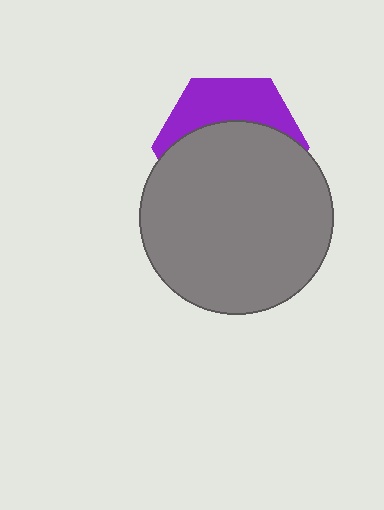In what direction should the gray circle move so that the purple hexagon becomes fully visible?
The gray circle should move down. That is the shortest direction to clear the overlap and leave the purple hexagon fully visible.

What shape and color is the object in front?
The object in front is a gray circle.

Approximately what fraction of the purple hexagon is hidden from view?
Roughly 64% of the purple hexagon is hidden behind the gray circle.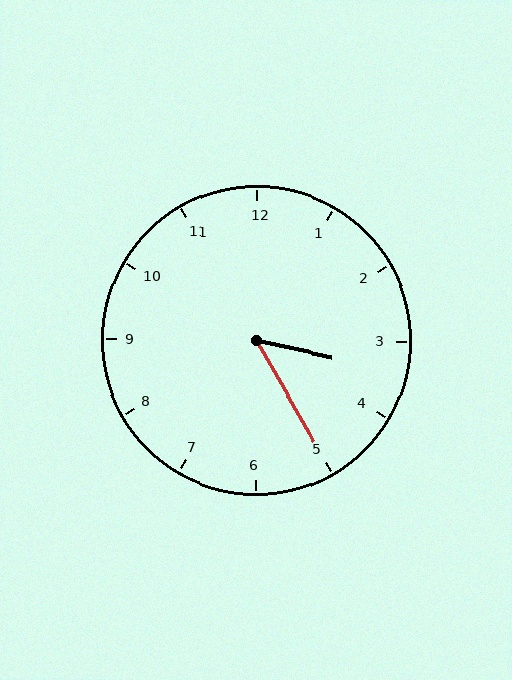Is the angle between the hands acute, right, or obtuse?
It is acute.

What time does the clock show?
3:25.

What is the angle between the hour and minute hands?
Approximately 48 degrees.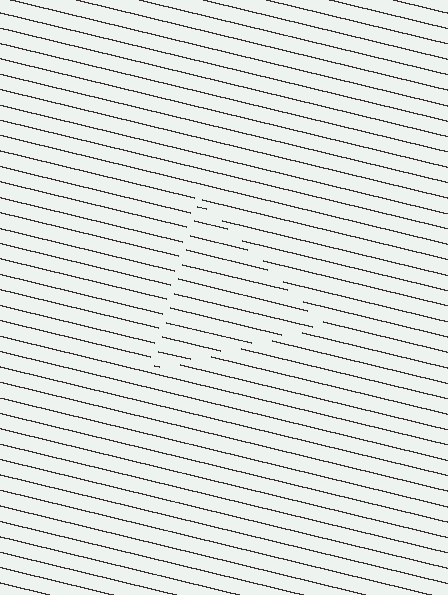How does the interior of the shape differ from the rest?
The interior of the shape contains the same grating, shifted by half a period — the contour is defined by the phase discontinuity where line-ends from the inner and outer gratings abut.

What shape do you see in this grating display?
An illusory triangle. The interior of the shape contains the same grating, shifted by half a period — the contour is defined by the phase discontinuity where line-ends from the inner and outer gratings abut.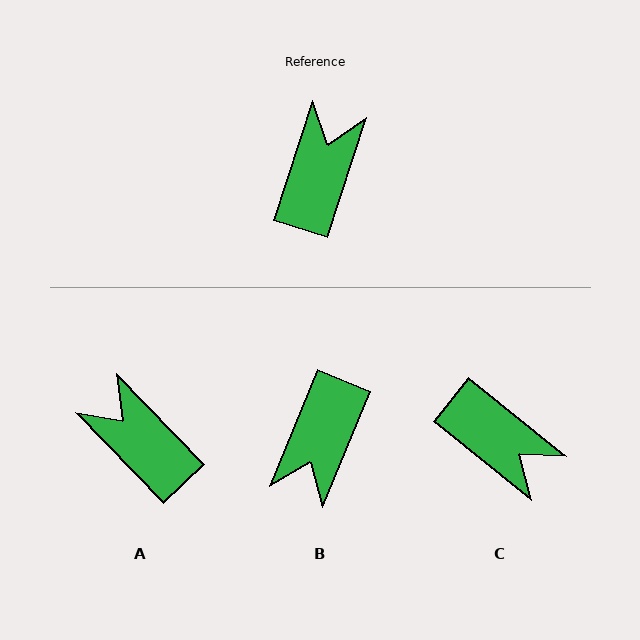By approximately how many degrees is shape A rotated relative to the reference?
Approximately 62 degrees counter-clockwise.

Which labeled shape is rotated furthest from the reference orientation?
B, about 175 degrees away.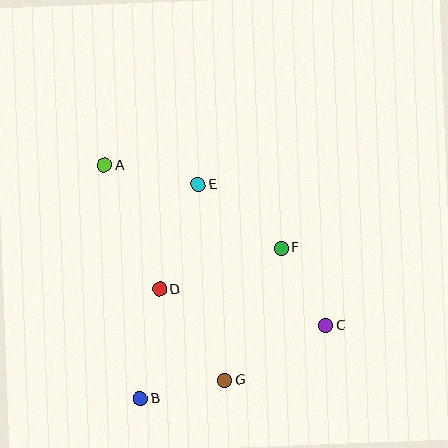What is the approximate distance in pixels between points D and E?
The distance between D and E is approximately 112 pixels.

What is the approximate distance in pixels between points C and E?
The distance between C and E is approximately 190 pixels.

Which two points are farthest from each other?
Points A and C are farthest from each other.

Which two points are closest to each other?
Points B and G are closest to each other.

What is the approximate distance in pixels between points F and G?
The distance between F and G is approximately 144 pixels.